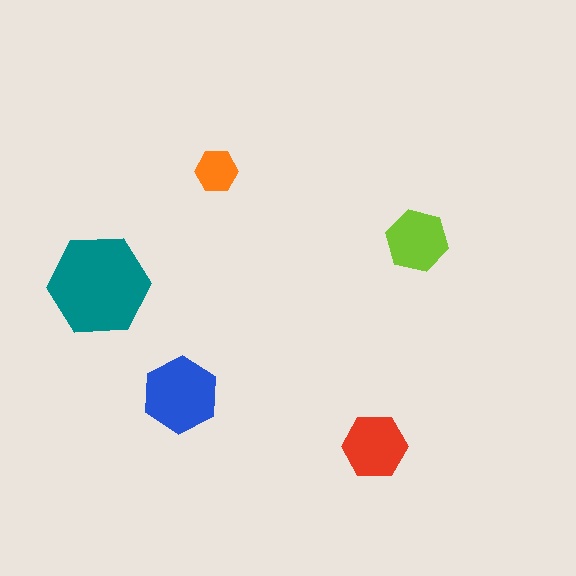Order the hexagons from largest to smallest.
the teal one, the blue one, the red one, the lime one, the orange one.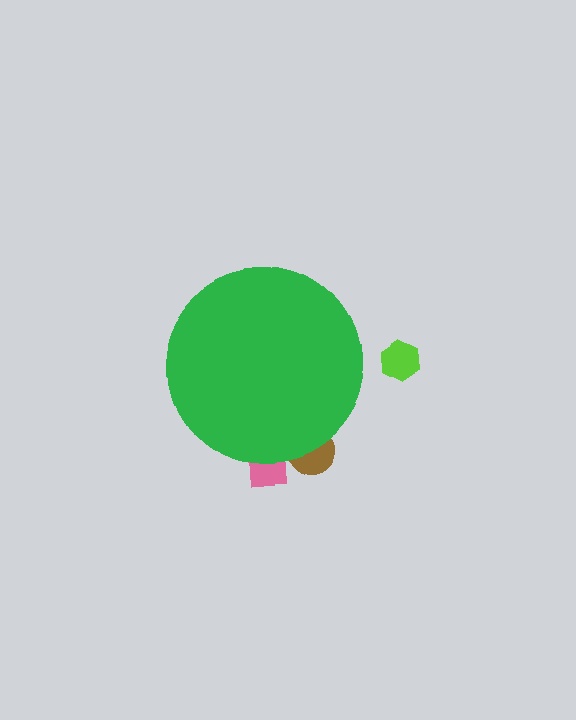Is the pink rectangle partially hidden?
Yes, the pink rectangle is partially hidden behind the green circle.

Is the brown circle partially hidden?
Yes, the brown circle is partially hidden behind the green circle.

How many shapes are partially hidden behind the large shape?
2 shapes are partially hidden.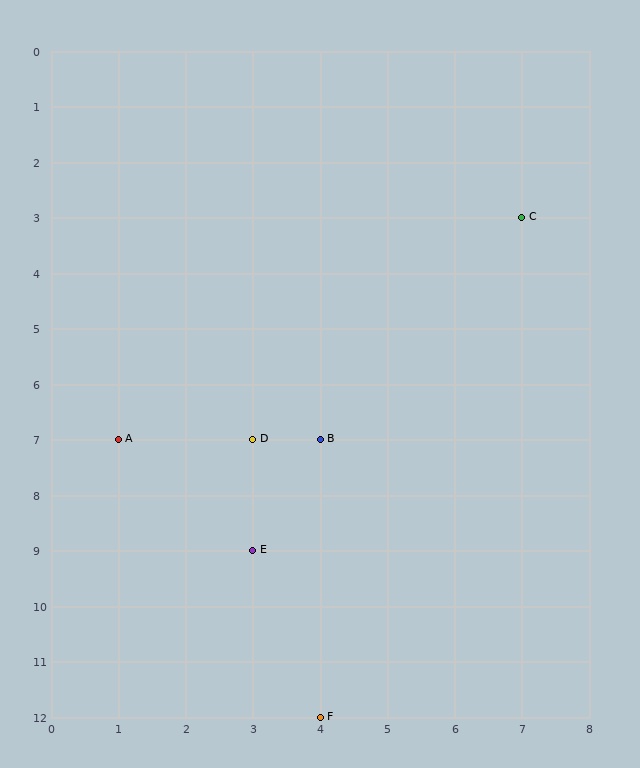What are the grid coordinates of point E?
Point E is at grid coordinates (3, 9).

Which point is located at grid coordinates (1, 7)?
Point A is at (1, 7).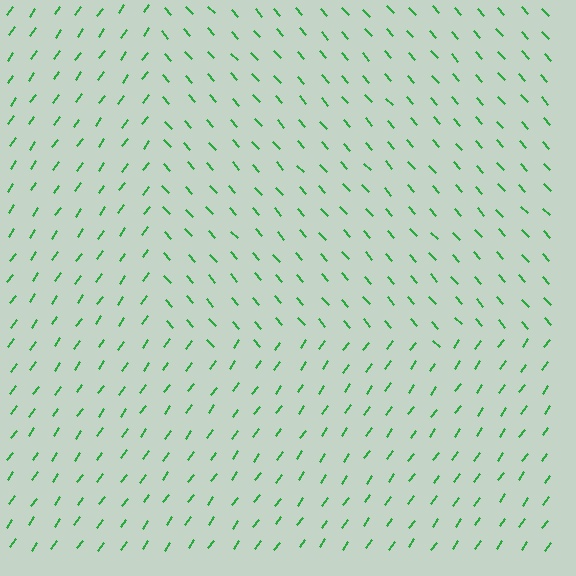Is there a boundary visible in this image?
Yes, there is a texture boundary formed by a change in line orientation.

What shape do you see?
I see a rectangle.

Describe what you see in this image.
The image is filled with small green line segments. A rectangle region in the image has lines oriented differently from the surrounding lines, creating a visible texture boundary.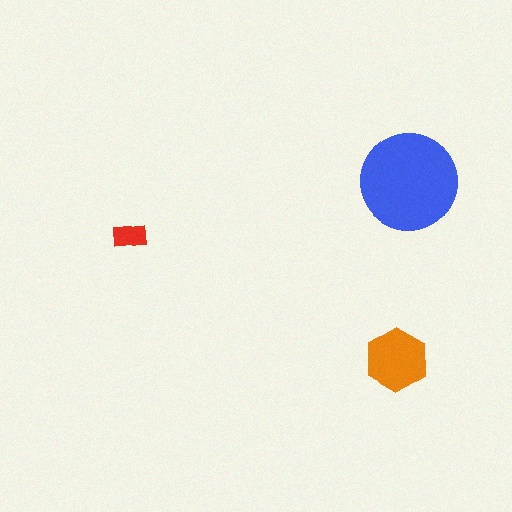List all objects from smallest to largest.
The red rectangle, the orange hexagon, the blue circle.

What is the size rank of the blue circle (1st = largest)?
1st.